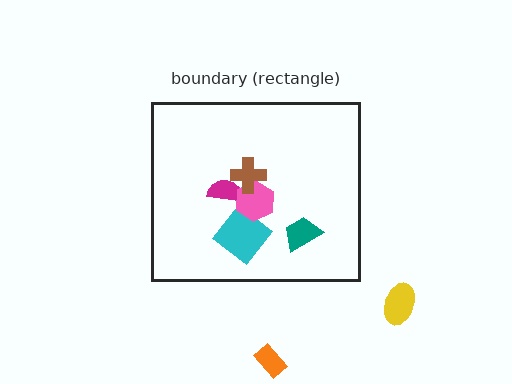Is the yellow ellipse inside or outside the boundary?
Outside.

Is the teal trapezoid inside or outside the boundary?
Inside.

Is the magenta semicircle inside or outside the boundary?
Inside.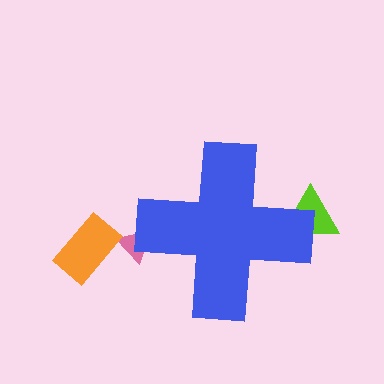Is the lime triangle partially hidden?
Yes, the lime triangle is partially hidden behind the blue cross.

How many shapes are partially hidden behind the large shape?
2 shapes are partially hidden.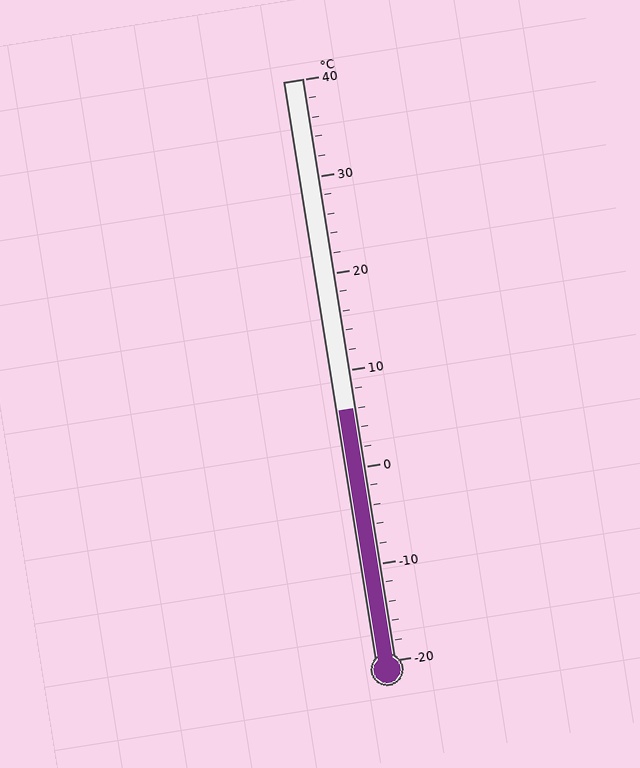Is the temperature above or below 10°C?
The temperature is below 10°C.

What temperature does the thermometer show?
The thermometer shows approximately 6°C.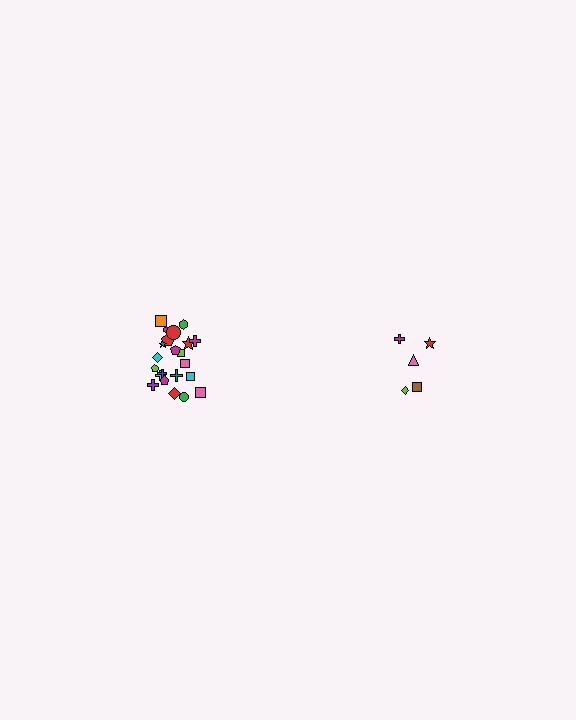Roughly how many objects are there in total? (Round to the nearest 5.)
Roughly 25 objects in total.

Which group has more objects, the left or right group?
The left group.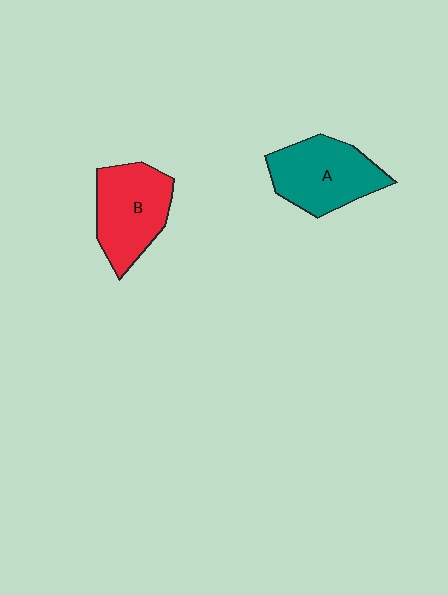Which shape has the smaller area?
Shape B (red).